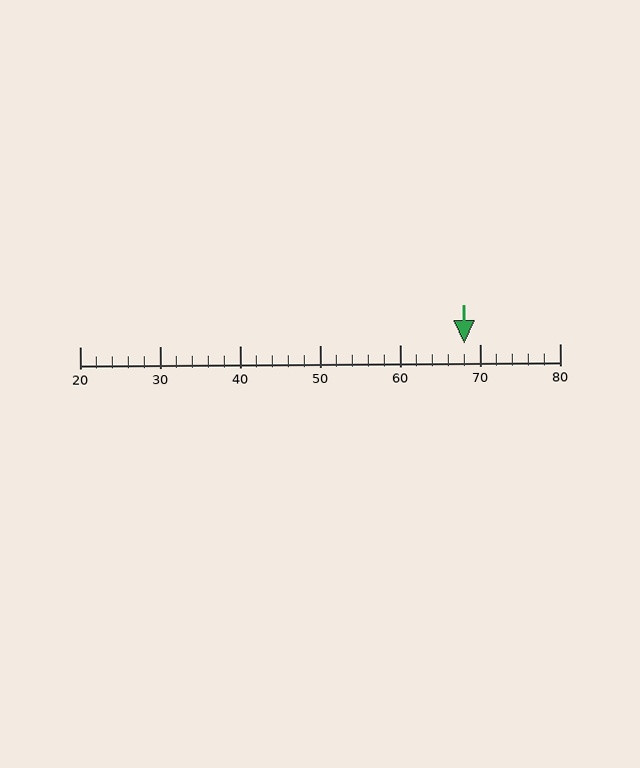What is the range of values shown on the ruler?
The ruler shows values from 20 to 80.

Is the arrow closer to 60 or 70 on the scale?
The arrow is closer to 70.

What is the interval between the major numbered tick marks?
The major tick marks are spaced 10 units apart.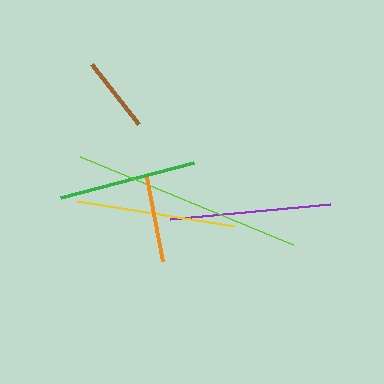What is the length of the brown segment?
The brown segment is approximately 76 pixels long.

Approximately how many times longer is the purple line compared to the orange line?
The purple line is approximately 1.9 times the length of the orange line.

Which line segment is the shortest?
The brown line is the shortest at approximately 76 pixels.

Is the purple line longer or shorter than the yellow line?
The purple line is longer than the yellow line.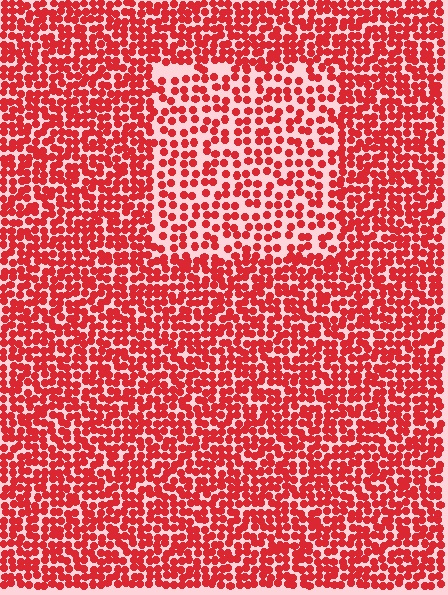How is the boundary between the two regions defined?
The boundary is defined by a change in element density (approximately 1.7x ratio). All elements are the same color, size, and shape.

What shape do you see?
I see a rectangle.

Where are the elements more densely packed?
The elements are more densely packed outside the rectangle boundary.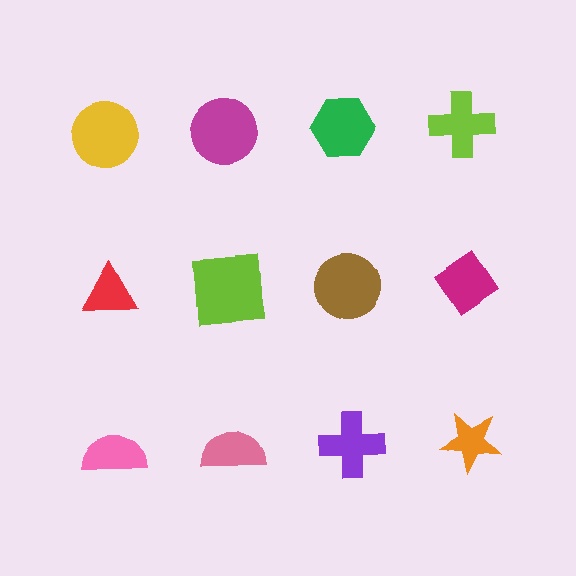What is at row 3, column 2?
A pink semicircle.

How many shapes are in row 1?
4 shapes.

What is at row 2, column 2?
A lime square.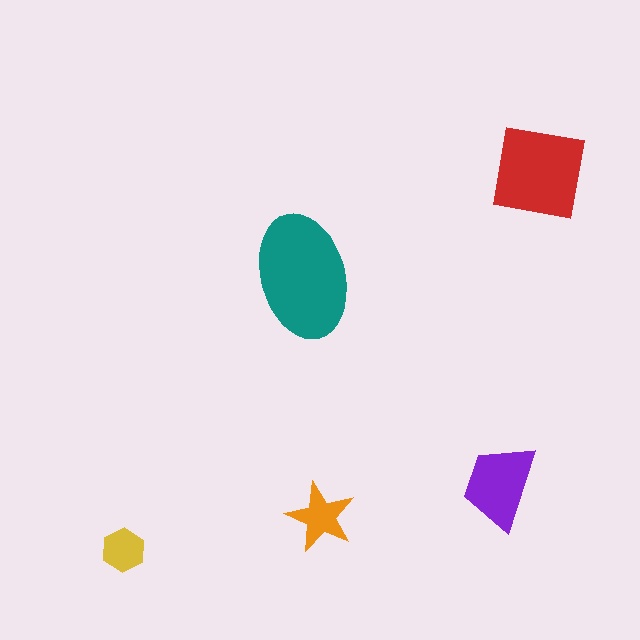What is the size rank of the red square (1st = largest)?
2nd.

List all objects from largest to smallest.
The teal ellipse, the red square, the purple trapezoid, the orange star, the yellow hexagon.